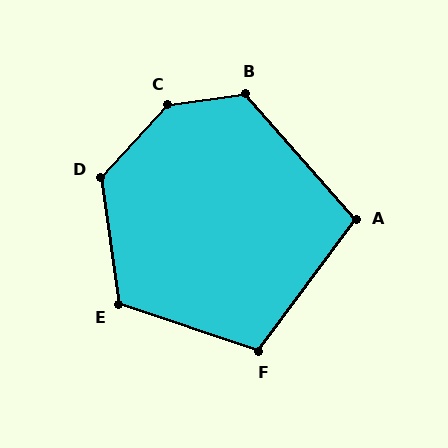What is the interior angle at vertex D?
Approximately 129 degrees (obtuse).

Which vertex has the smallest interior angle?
A, at approximately 102 degrees.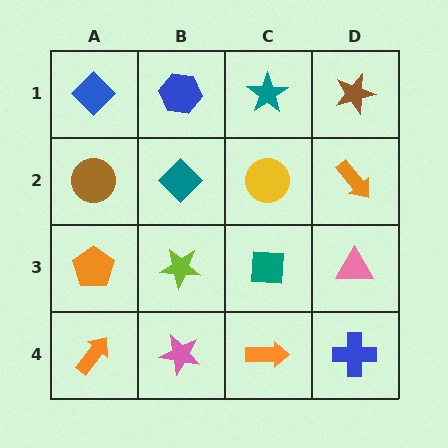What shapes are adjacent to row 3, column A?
A brown circle (row 2, column A), an orange arrow (row 4, column A), a lime star (row 3, column B).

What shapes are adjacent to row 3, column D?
An orange arrow (row 2, column D), a blue cross (row 4, column D), a teal square (row 3, column C).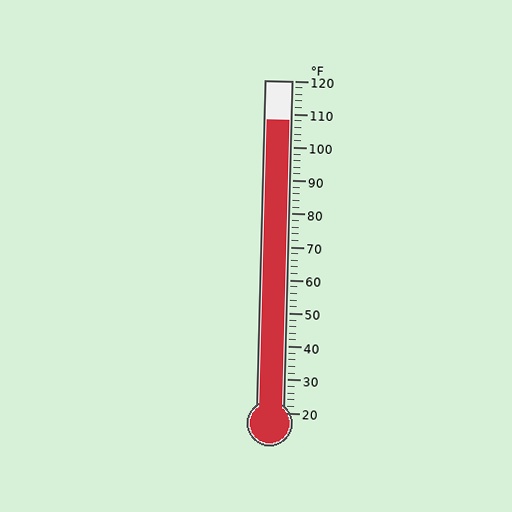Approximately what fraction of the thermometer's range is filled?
The thermometer is filled to approximately 90% of its range.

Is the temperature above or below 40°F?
The temperature is above 40°F.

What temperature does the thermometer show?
The thermometer shows approximately 108°F.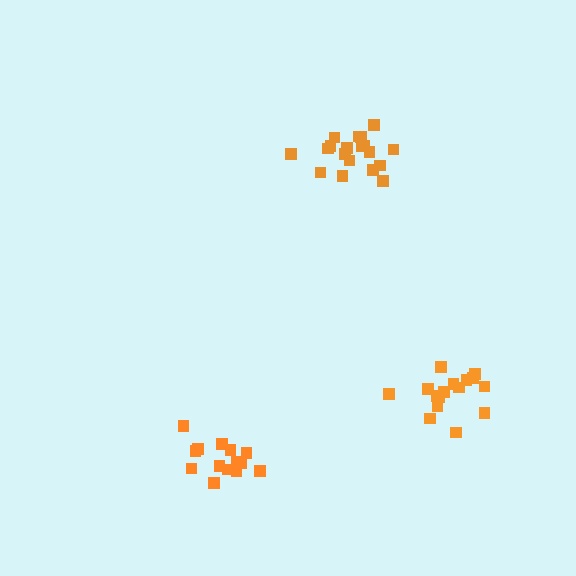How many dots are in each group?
Group 1: 19 dots, Group 2: 14 dots, Group 3: 16 dots (49 total).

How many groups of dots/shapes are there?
There are 3 groups.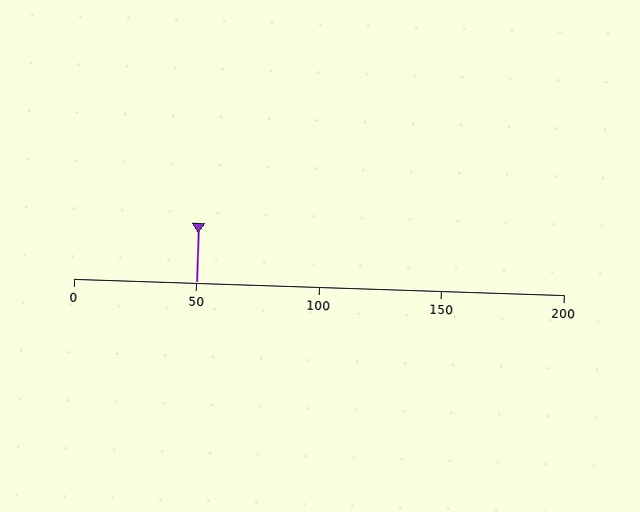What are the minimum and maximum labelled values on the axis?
The axis runs from 0 to 200.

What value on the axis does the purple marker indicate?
The marker indicates approximately 50.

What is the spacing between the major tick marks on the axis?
The major ticks are spaced 50 apart.